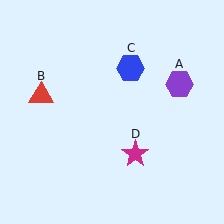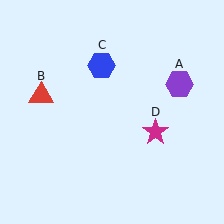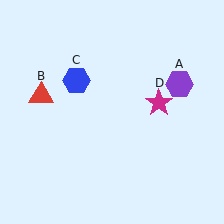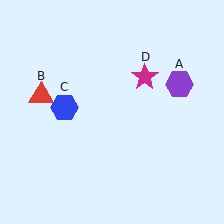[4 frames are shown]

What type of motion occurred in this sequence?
The blue hexagon (object C), magenta star (object D) rotated counterclockwise around the center of the scene.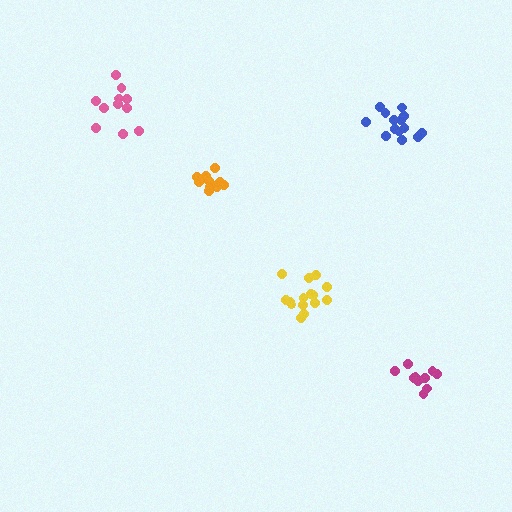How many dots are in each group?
Group 1: 11 dots, Group 2: 14 dots, Group 3: 10 dots, Group 4: 15 dots, Group 5: 12 dots (62 total).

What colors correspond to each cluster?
The clusters are colored: pink, blue, magenta, yellow, orange.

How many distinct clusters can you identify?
There are 5 distinct clusters.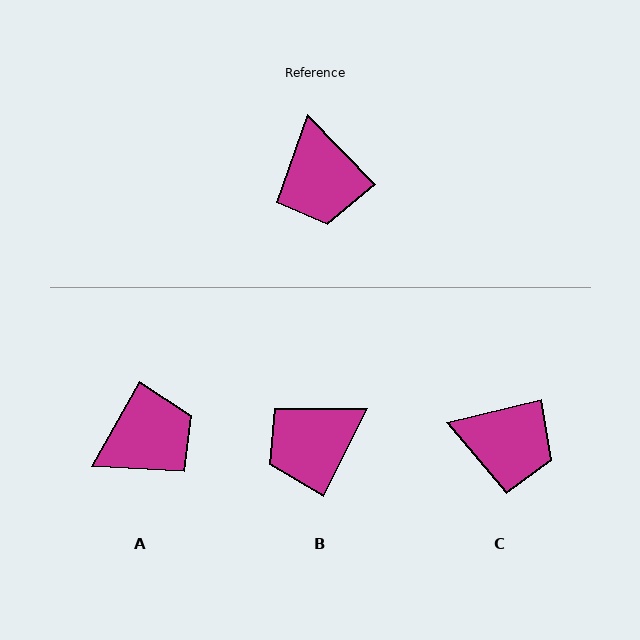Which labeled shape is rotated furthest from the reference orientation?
A, about 107 degrees away.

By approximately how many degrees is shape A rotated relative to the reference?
Approximately 107 degrees counter-clockwise.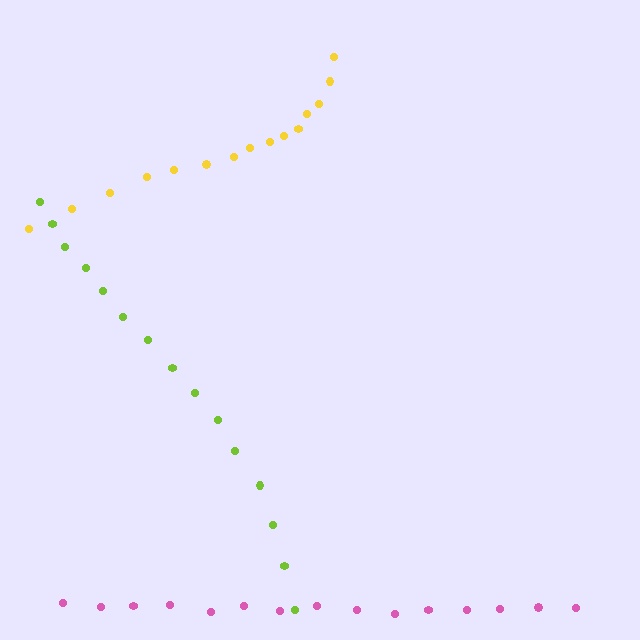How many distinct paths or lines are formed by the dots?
There are 3 distinct paths.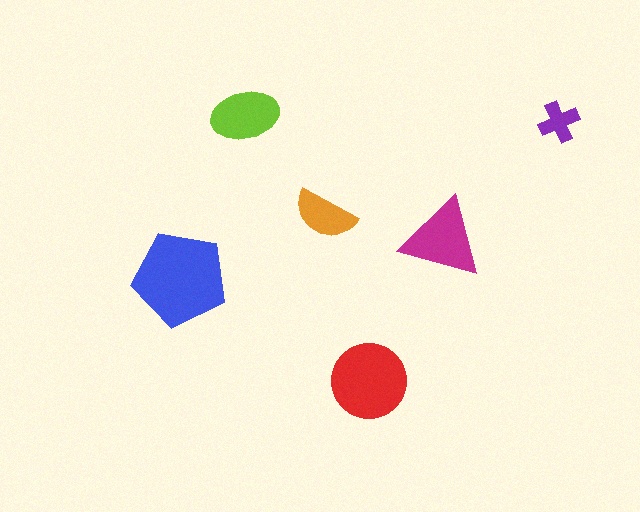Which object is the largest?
The blue pentagon.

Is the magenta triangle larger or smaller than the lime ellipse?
Larger.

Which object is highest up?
The lime ellipse is topmost.